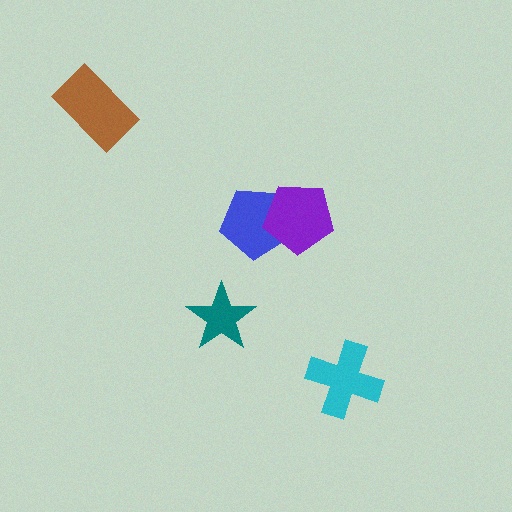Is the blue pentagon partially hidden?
Yes, it is partially covered by another shape.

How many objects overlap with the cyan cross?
0 objects overlap with the cyan cross.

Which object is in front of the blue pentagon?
The purple pentagon is in front of the blue pentagon.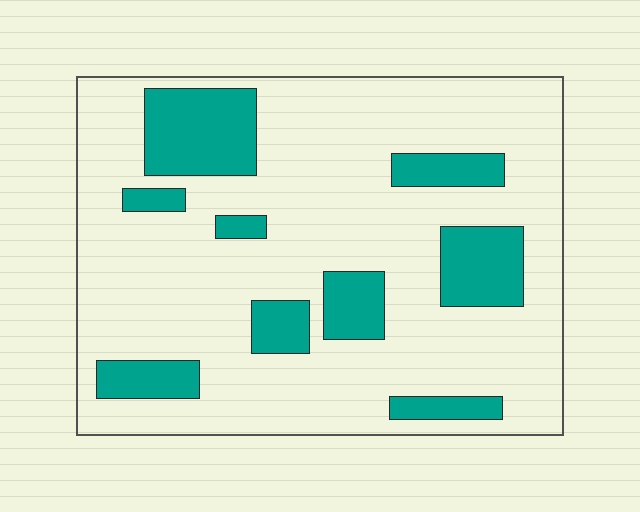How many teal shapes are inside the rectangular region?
9.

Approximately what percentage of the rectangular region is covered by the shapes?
Approximately 20%.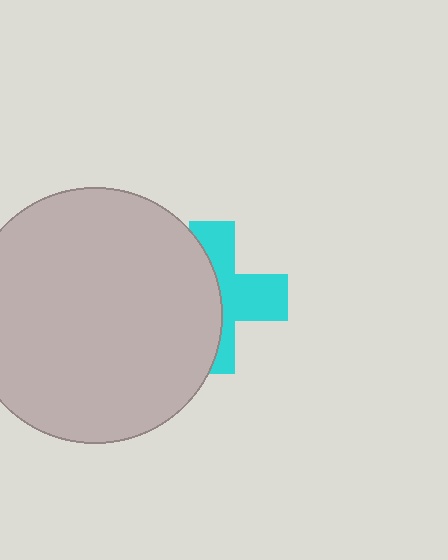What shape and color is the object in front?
The object in front is a light gray circle.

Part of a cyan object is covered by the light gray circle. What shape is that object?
It is a cross.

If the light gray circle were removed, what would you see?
You would see the complete cyan cross.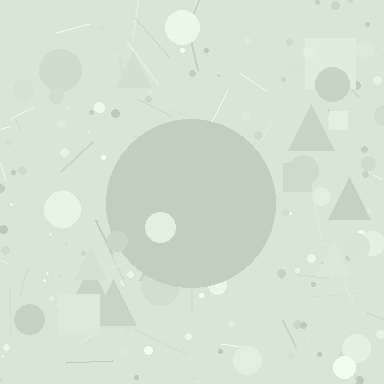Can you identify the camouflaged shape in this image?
The camouflaged shape is a circle.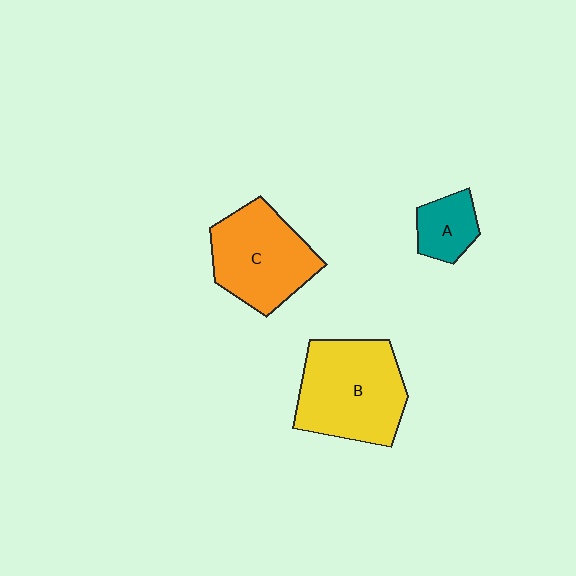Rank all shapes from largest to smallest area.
From largest to smallest: B (yellow), C (orange), A (teal).